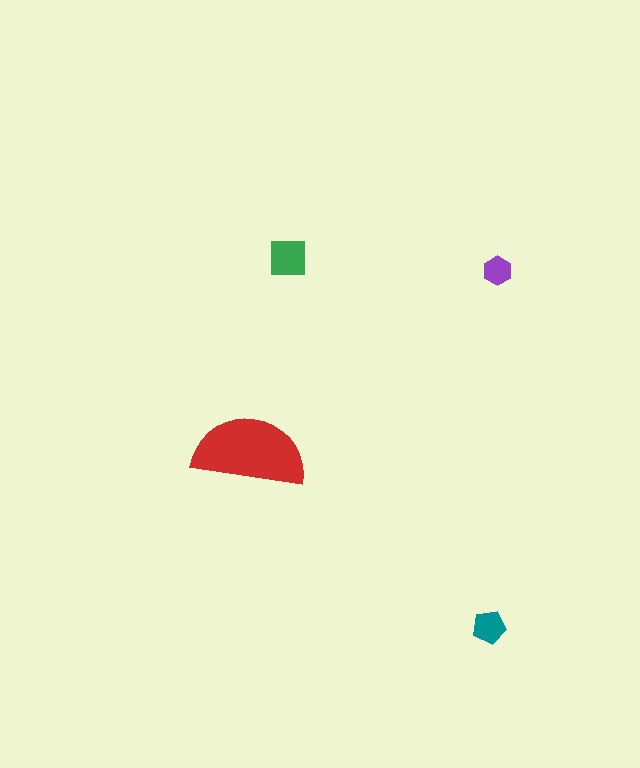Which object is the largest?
The red semicircle.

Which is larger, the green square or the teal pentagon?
The green square.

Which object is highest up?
The green square is topmost.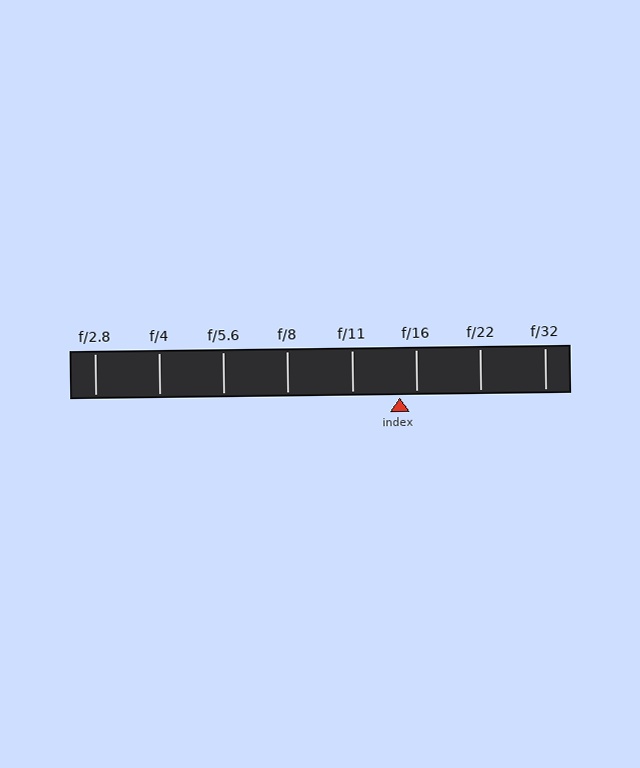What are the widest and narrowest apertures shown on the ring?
The widest aperture shown is f/2.8 and the narrowest is f/32.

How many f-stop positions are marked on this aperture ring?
There are 8 f-stop positions marked.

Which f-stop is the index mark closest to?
The index mark is closest to f/16.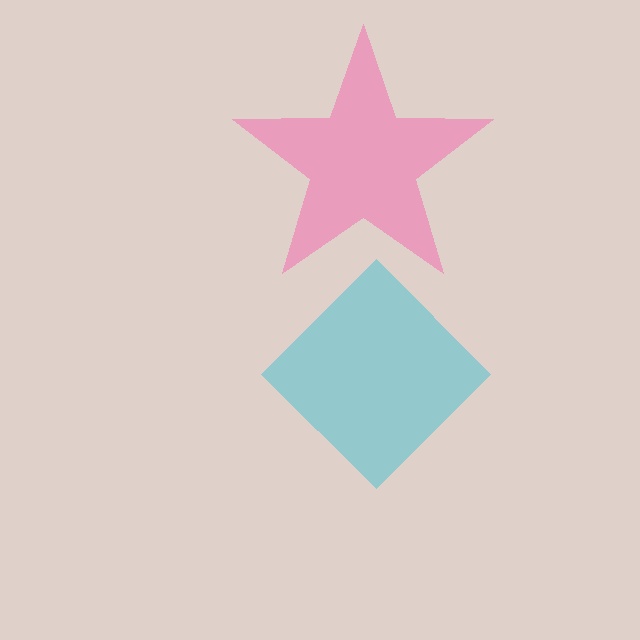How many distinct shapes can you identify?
There are 2 distinct shapes: a cyan diamond, a pink star.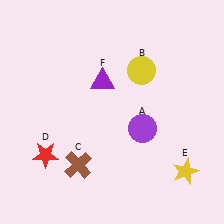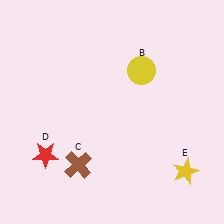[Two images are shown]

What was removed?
The purple triangle (F), the purple circle (A) were removed in Image 2.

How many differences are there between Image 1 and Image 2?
There are 2 differences between the two images.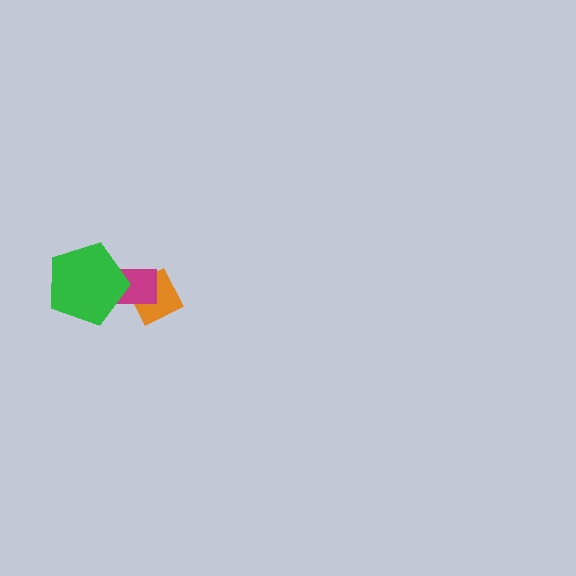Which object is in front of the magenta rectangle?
The green pentagon is in front of the magenta rectangle.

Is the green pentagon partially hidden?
No, no other shape covers it.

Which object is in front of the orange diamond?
The magenta rectangle is in front of the orange diamond.